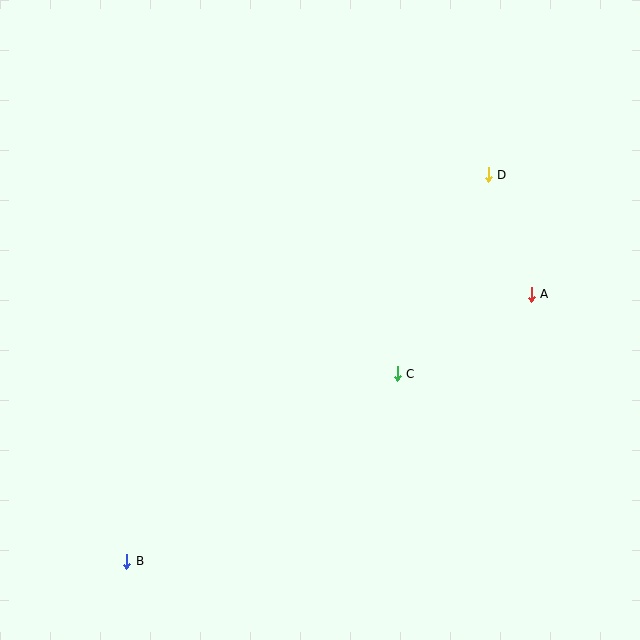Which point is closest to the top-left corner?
Point D is closest to the top-left corner.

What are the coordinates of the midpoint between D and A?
The midpoint between D and A is at (510, 234).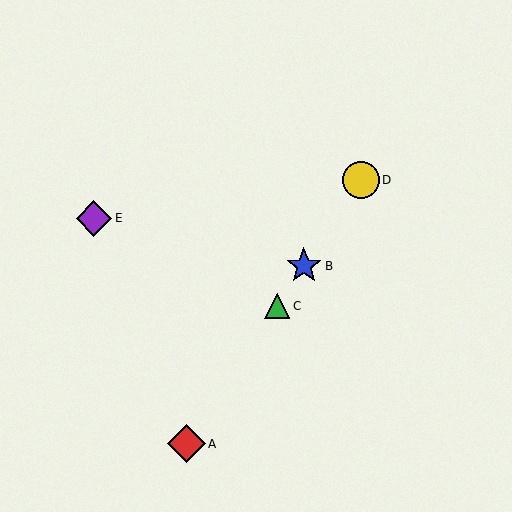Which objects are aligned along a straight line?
Objects A, B, C, D are aligned along a straight line.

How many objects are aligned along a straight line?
4 objects (A, B, C, D) are aligned along a straight line.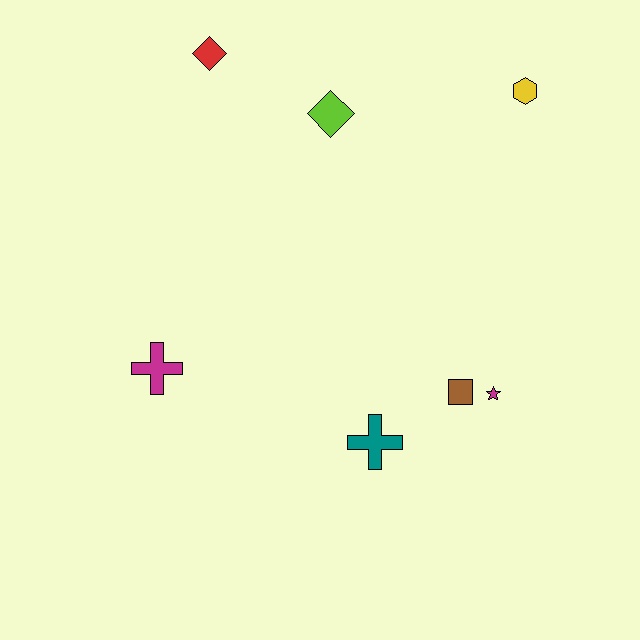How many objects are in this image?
There are 7 objects.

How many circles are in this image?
There are no circles.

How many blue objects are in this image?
There are no blue objects.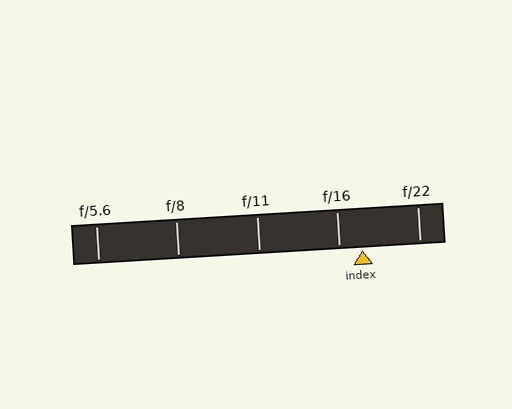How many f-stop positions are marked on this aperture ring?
There are 5 f-stop positions marked.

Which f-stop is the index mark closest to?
The index mark is closest to f/16.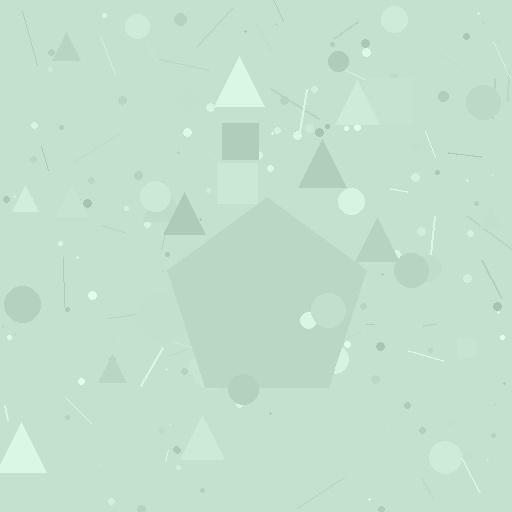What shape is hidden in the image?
A pentagon is hidden in the image.